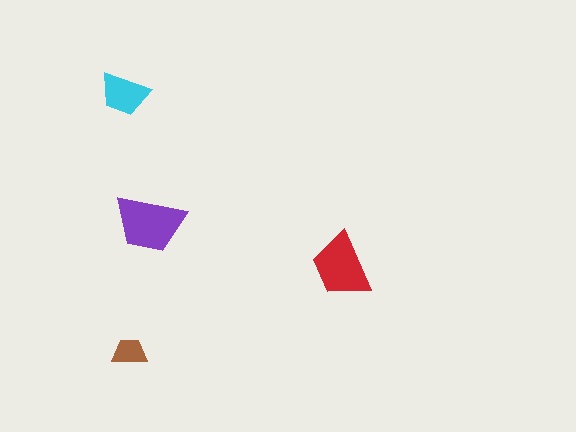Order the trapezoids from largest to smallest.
the purple one, the red one, the cyan one, the brown one.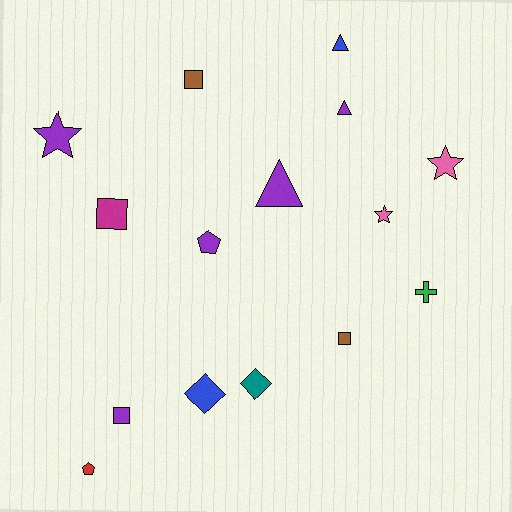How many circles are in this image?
There are no circles.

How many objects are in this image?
There are 15 objects.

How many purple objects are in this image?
There are 5 purple objects.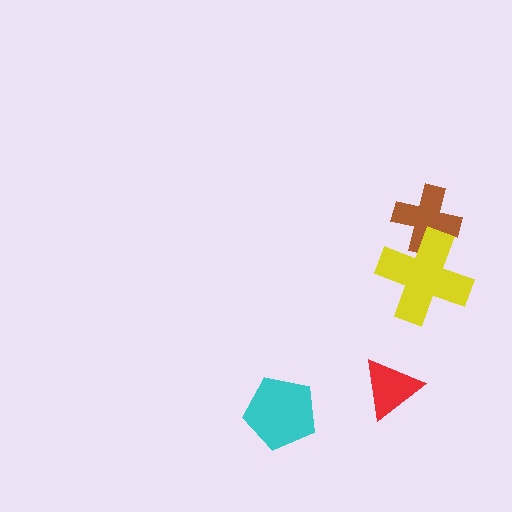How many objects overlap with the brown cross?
1 object overlaps with the brown cross.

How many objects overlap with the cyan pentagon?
0 objects overlap with the cyan pentagon.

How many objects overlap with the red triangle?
0 objects overlap with the red triangle.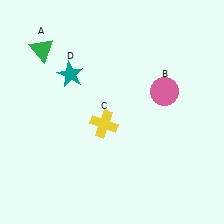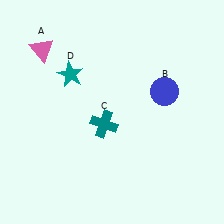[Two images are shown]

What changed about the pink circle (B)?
In Image 1, B is pink. In Image 2, it changed to blue.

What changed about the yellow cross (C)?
In Image 1, C is yellow. In Image 2, it changed to teal.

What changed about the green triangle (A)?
In Image 1, A is green. In Image 2, it changed to pink.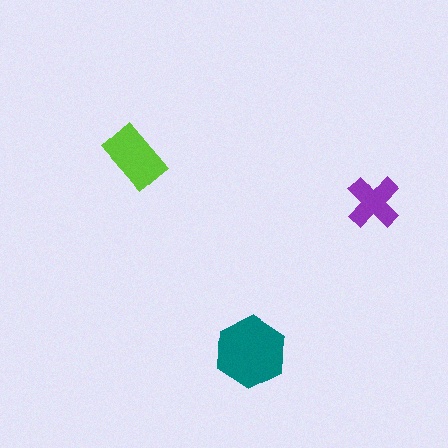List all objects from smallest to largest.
The purple cross, the lime rectangle, the teal hexagon.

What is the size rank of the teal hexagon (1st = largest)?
1st.